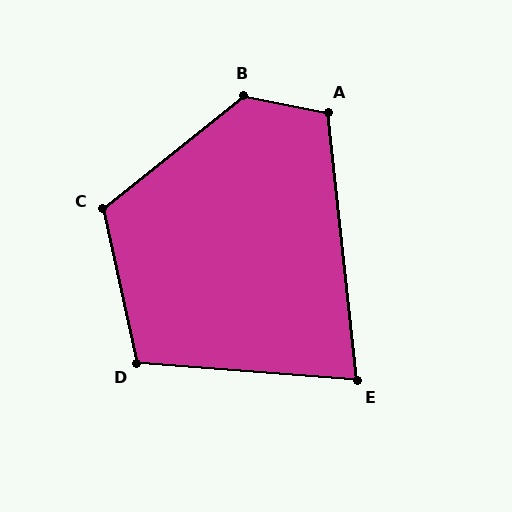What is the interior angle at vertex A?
Approximately 107 degrees (obtuse).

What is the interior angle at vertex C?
Approximately 116 degrees (obtuse).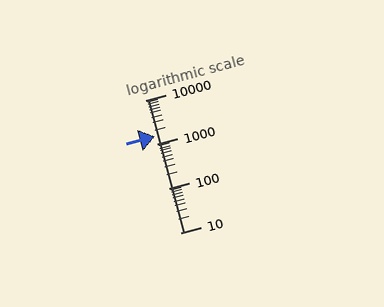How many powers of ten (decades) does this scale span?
The scale spans 3 decades, from 10 to 10000.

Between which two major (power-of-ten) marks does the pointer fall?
The pointer is between 1000 and 10000.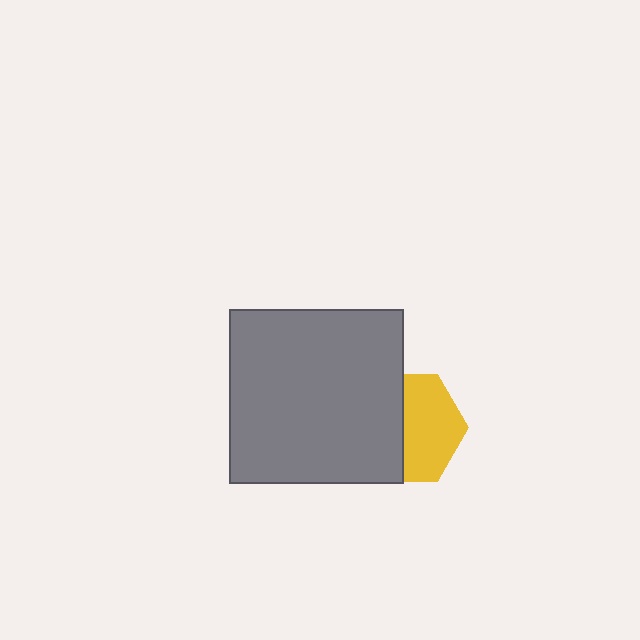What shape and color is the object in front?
The object in front is a gray square.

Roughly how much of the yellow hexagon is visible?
About half of it is visible (roughly 53%).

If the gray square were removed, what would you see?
You would see the complete yellow hexagon.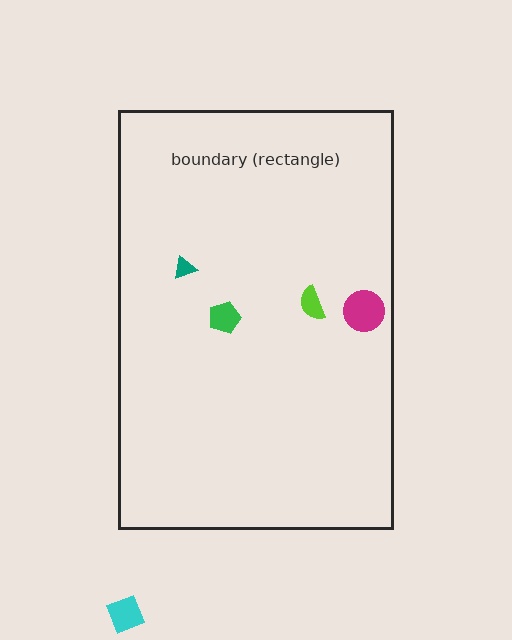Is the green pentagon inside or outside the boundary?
Inside.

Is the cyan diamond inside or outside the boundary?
Outside.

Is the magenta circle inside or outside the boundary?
Inside.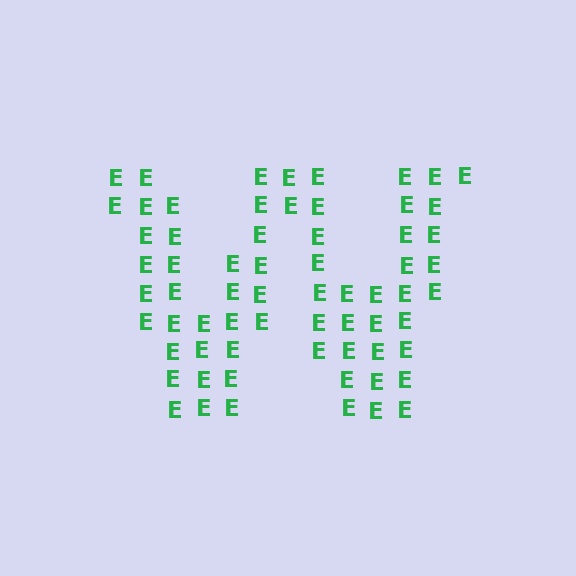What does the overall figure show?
The overall figure shows the letter W.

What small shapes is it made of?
It is made of small letter E's.